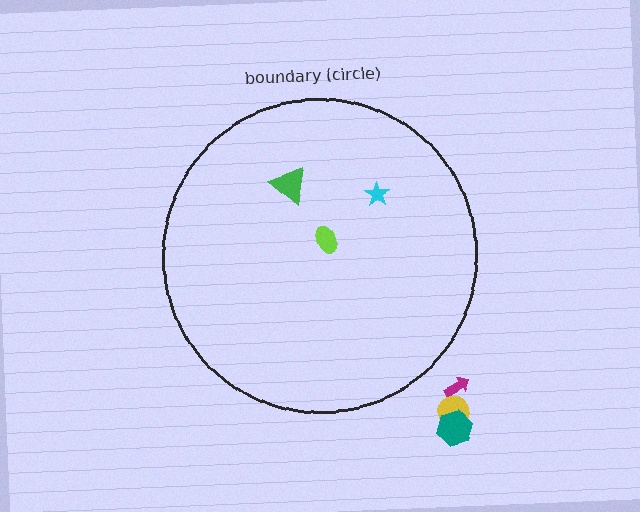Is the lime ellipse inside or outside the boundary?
Inside.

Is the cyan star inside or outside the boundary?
Inside.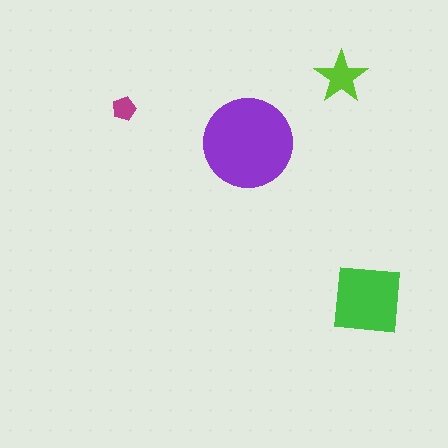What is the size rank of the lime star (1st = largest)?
3rd.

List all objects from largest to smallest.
The purple circle, the green square, the lime star, the magenta pentagon.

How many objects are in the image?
There are 4 objects in the image.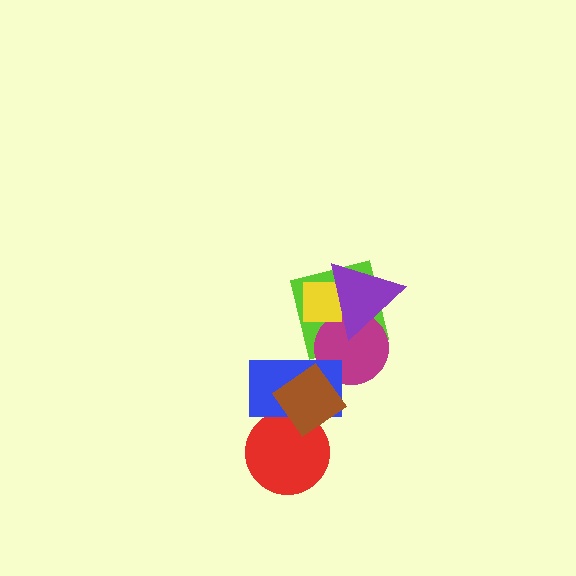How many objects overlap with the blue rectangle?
3 objects overlap with the blue rectangle.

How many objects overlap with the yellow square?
3 objects overlap with the yellow square.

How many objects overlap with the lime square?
3 objects overlap with the lime square.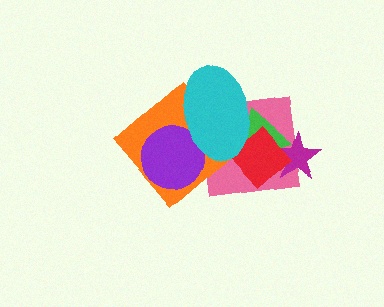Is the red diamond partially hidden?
Yes, it is partially covered by another shape.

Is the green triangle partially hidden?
Yes, it is partially covered by another shape.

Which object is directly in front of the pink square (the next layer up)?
The green triangle is directly in front of the pink square.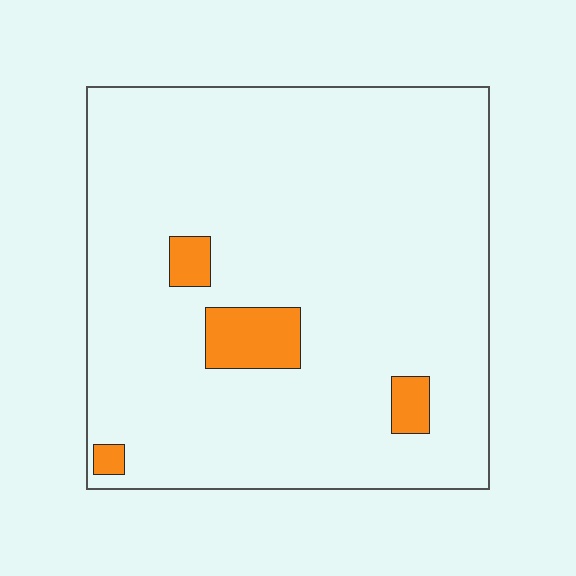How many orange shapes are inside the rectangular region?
4.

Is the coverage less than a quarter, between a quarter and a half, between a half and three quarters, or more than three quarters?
Less than a quarter.